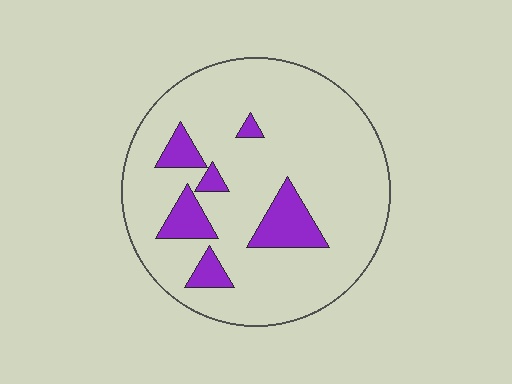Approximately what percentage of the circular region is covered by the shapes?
Approximately 15%.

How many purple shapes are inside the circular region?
6.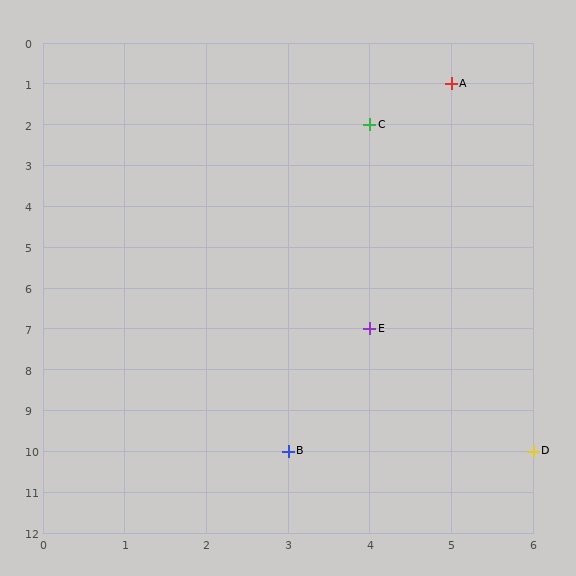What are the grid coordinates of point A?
Point A is at grid coordinates (5, 1).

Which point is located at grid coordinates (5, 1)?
Point A is at (5, 1).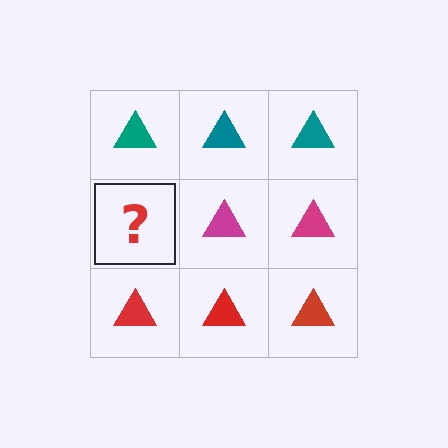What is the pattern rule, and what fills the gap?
The rule is that each row has a consistent color. The gap should be filled with a magenta triangle.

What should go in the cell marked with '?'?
The missing cell should contain a magenta triangle.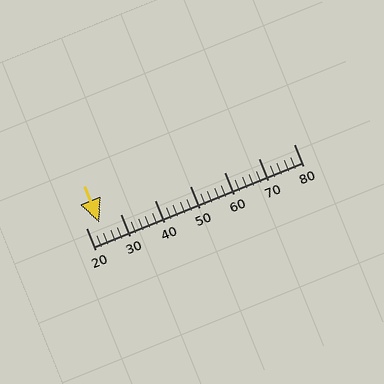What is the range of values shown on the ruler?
The ruler shows values from 20 to 80.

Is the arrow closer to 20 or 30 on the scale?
The arrow is closer to 20.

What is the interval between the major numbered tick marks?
The major tick marks are spaced 10 units apart.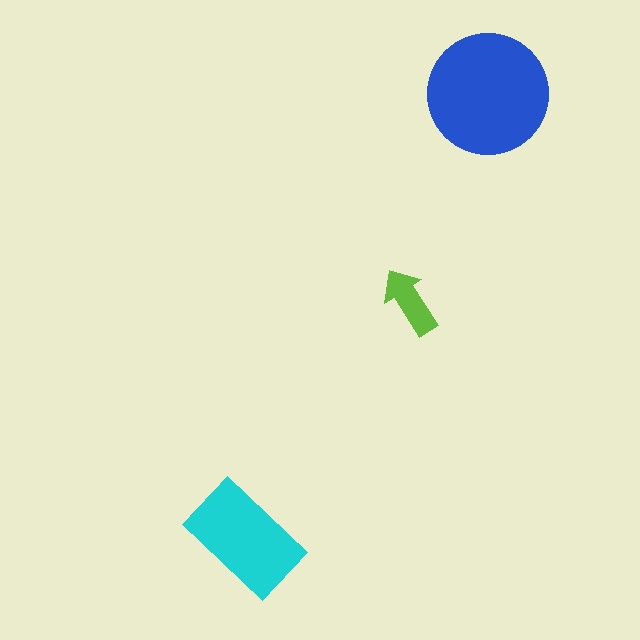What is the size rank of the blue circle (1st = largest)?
1st.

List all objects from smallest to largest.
The lime arrow, the cyan rectangle, the blue circle.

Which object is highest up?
The blue circle is topmost.